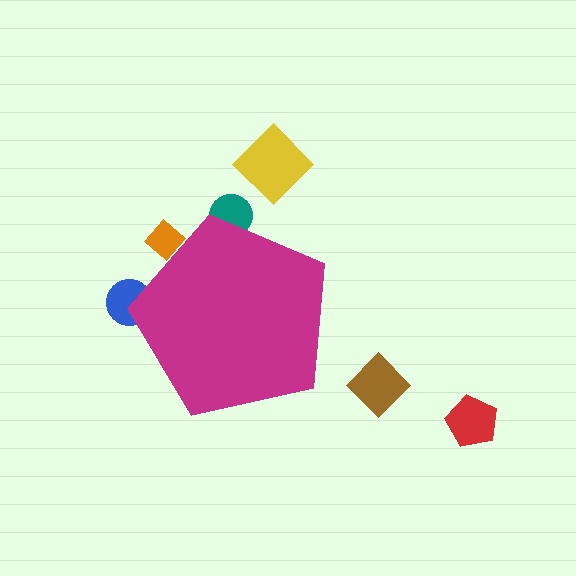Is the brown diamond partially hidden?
No, the brown diamond is fully visible.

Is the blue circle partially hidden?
Yes, the blue circle is partially hidden behind the magenta pentagon.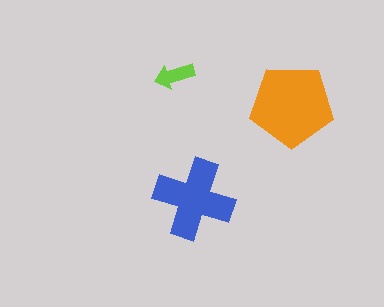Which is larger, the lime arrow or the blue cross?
The blue cross.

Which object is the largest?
The orange pentagon.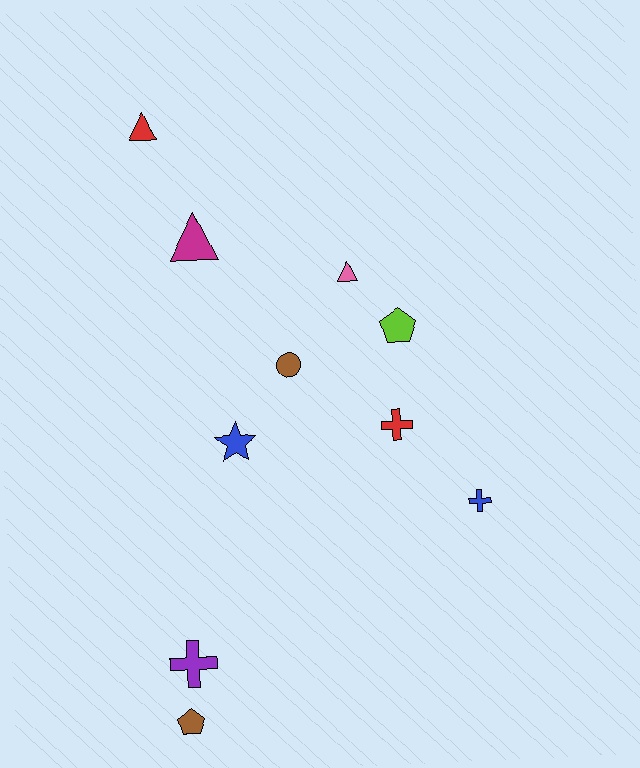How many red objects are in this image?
There are 2 red objects.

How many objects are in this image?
There are 10 objects.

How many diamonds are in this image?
There are no diamonds.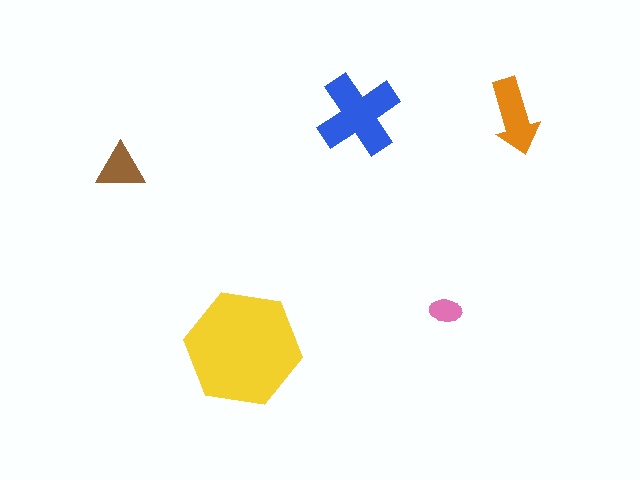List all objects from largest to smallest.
The yellow hexagon, the blue cross, the orange arrow, the brown triangle, the pink ellipse.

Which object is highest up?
The blue cross is topmost.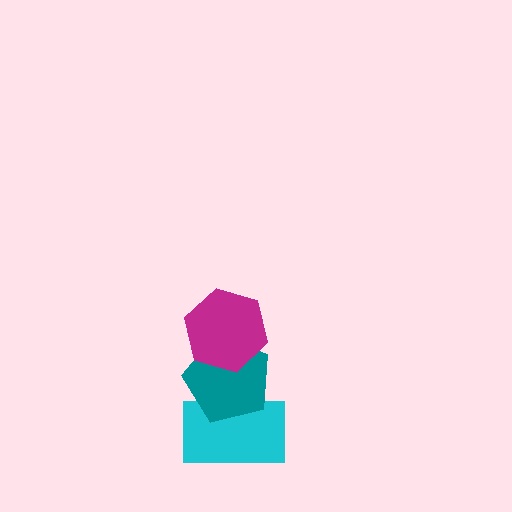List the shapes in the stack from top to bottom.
From top to bottom: the magenta hexagon, the teal pentagon, the cyan rectangle.